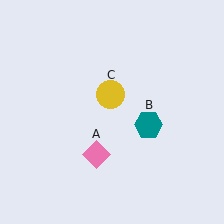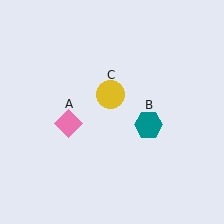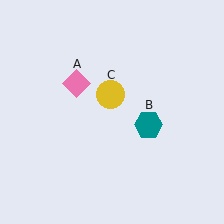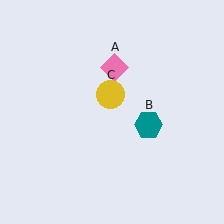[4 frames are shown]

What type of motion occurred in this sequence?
The pink diamond (object A) rotated clockwise around the center of the scene.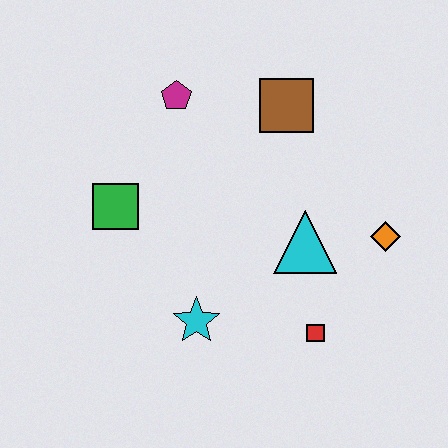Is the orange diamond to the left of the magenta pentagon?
No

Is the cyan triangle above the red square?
Yes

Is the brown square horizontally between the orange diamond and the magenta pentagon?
Yes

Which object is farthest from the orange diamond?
The green square is farthest from the orange diamond.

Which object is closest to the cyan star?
The red square is closest to the cyan star.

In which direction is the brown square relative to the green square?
The brown square is to the right of the green square.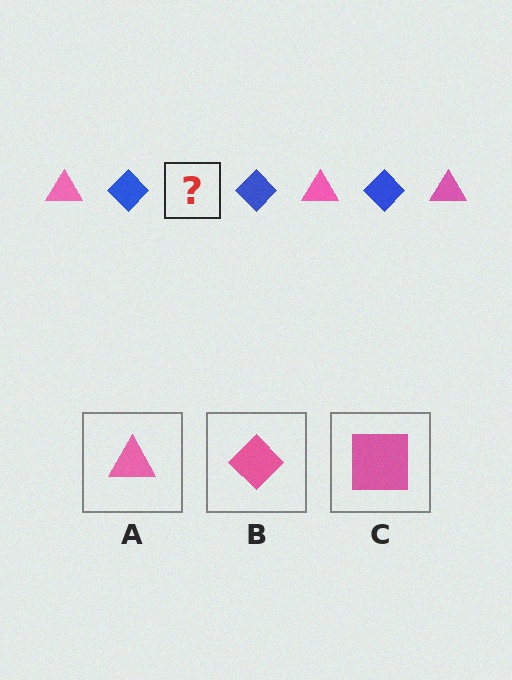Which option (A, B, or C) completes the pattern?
A.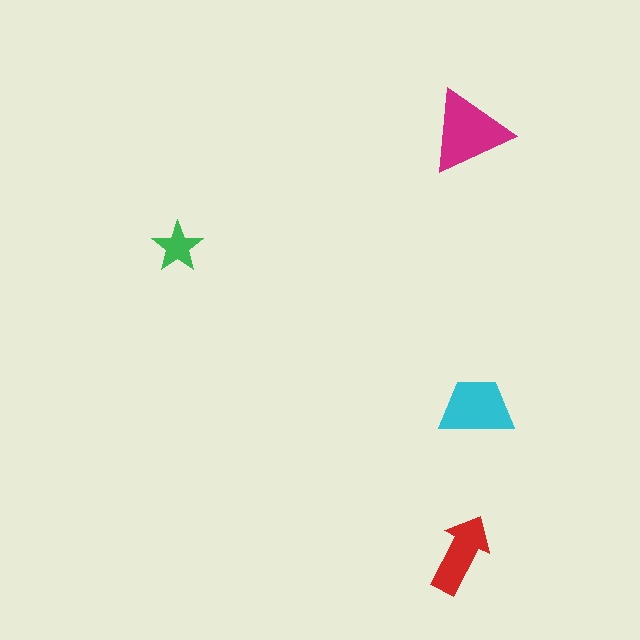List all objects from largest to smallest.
The magenta triangle, the cyan trapezoid, the red arrow, the green star.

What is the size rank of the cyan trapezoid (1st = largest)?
2nd.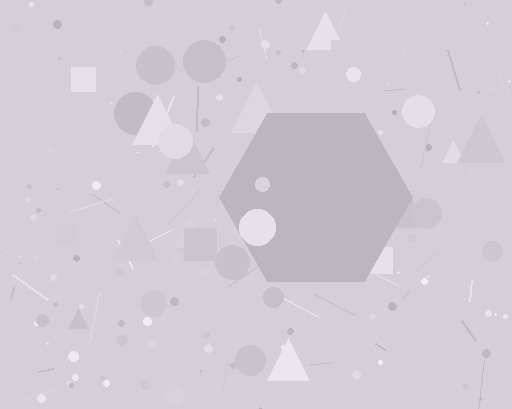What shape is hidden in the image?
A hexagon is hidden in the image.